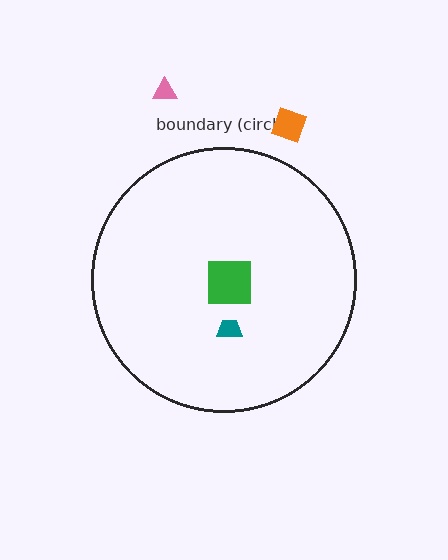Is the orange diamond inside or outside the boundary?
Outside.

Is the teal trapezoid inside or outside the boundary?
Inside.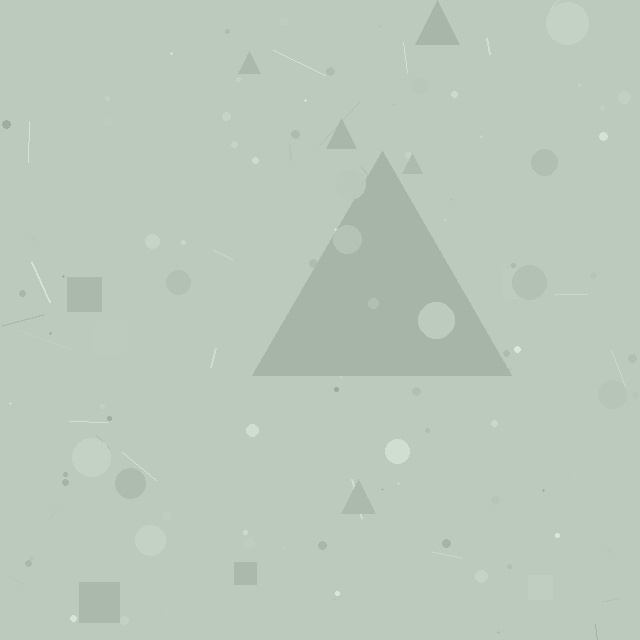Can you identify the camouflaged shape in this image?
The camouflaged shape is a triangle.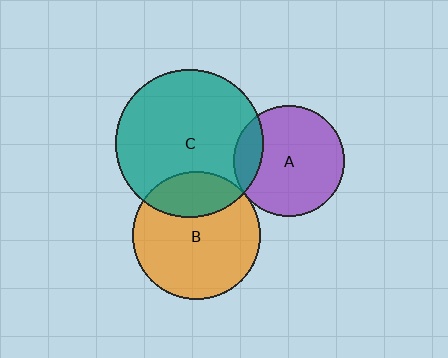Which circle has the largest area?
Circle C (teal).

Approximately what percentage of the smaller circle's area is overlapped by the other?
Approximately 5%.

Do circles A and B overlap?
Yes.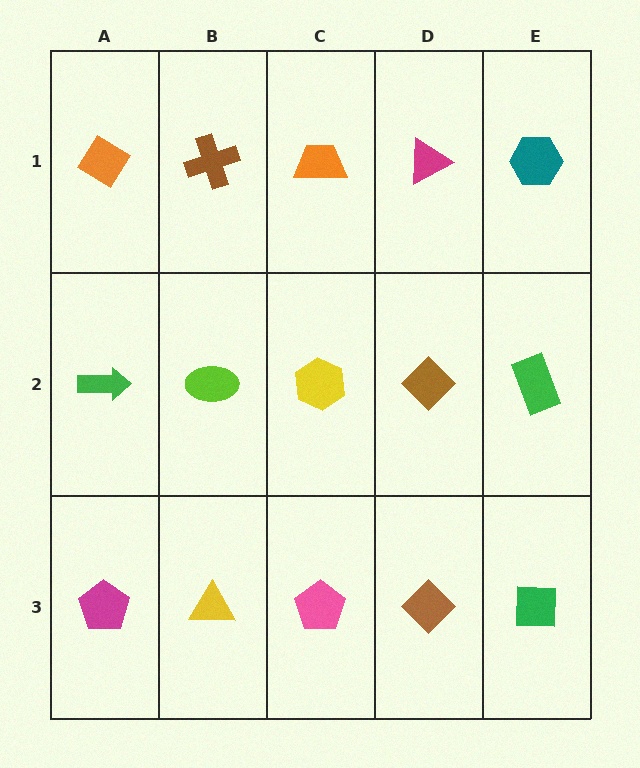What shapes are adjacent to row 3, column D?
A brown diamond (row 2, column D), a pink pentagon (row 3, column C), a green square (row 3, column E).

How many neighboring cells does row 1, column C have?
3.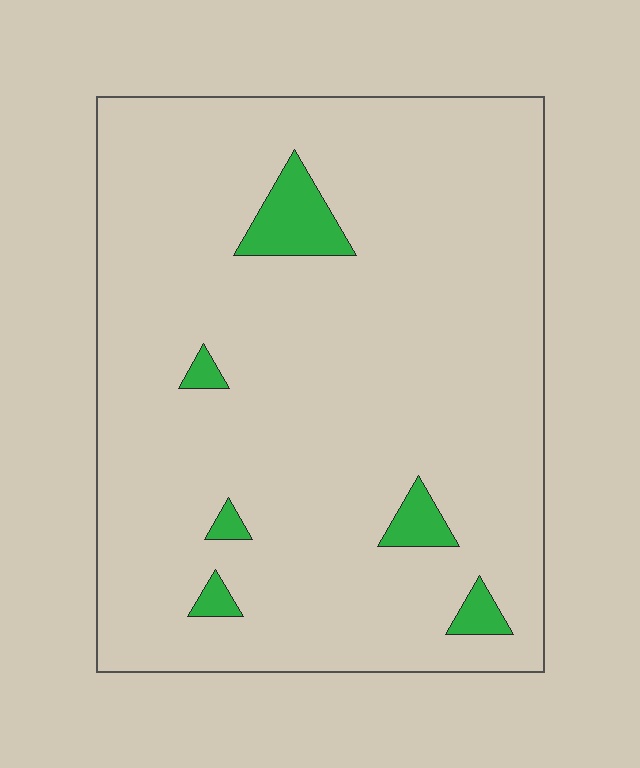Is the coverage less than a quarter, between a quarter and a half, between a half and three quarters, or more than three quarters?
Less than a quarter.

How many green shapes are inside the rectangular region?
6.